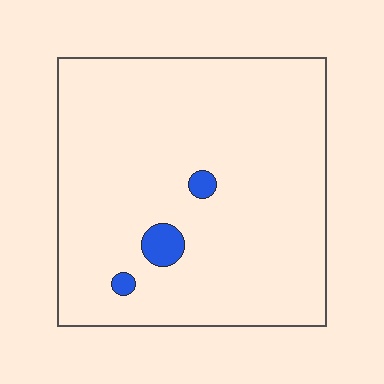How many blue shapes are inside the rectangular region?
3.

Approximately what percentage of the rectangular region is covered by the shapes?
Approximately 5%.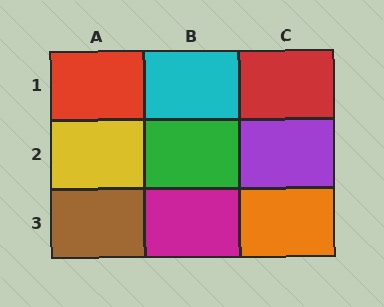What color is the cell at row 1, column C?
Red.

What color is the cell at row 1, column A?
Red.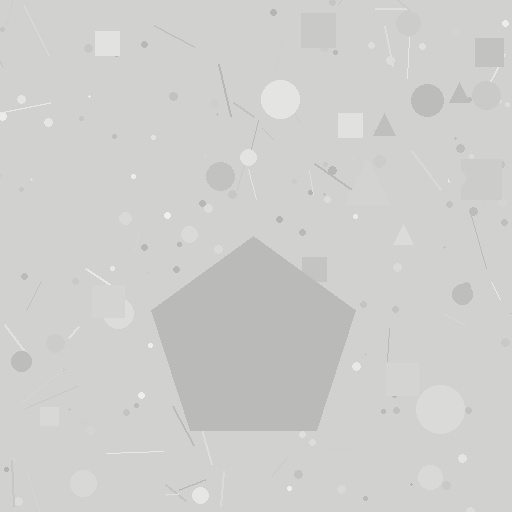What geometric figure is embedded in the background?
A pentagon is embedded in the background.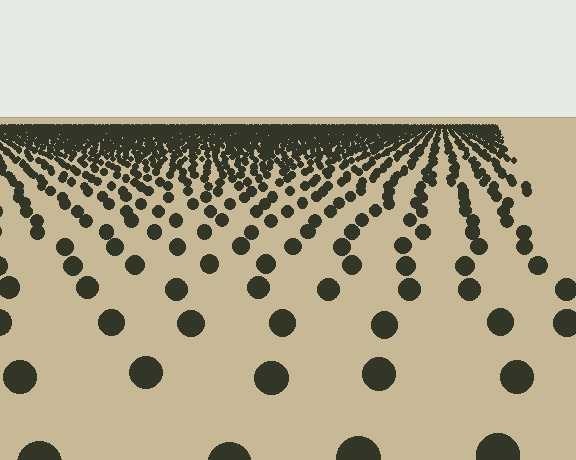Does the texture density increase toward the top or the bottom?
Density increases toward the top.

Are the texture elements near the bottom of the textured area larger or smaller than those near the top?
Larger. Near the bottom, elements are closer to the viewer and appear at a bigger on-screen size.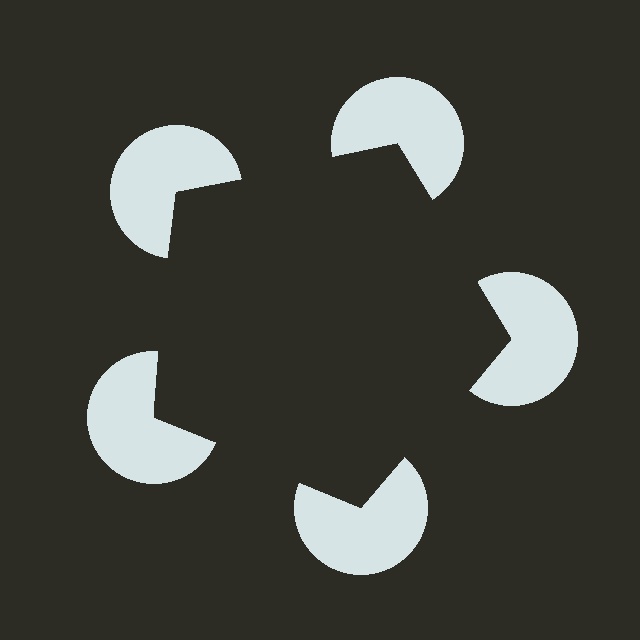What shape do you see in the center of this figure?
An illusory pentagon — its edges are inferred from the aligned wedge cuts in the pac-man discs, not physically drawn.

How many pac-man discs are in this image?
There are 5 — one at each vertex of the illusory pentagon.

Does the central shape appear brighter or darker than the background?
It typically appears slightly darker than the background, even though no actual brightness change is drawn.